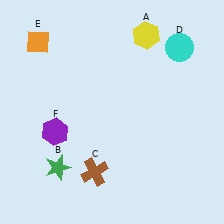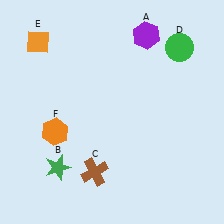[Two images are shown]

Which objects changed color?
A changed from yellow to purple. D changed from cyan to green. F changed from purple to orange.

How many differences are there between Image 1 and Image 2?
There are 3 differences between the two images.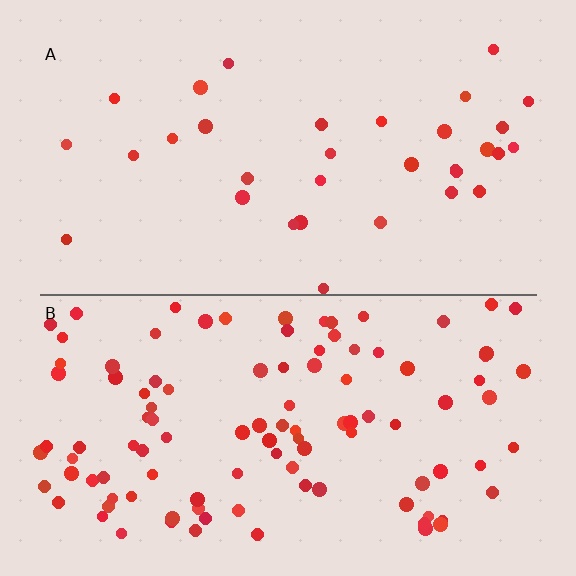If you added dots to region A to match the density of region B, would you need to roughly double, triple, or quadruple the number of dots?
Approximately triple.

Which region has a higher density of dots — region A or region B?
B (the bottom).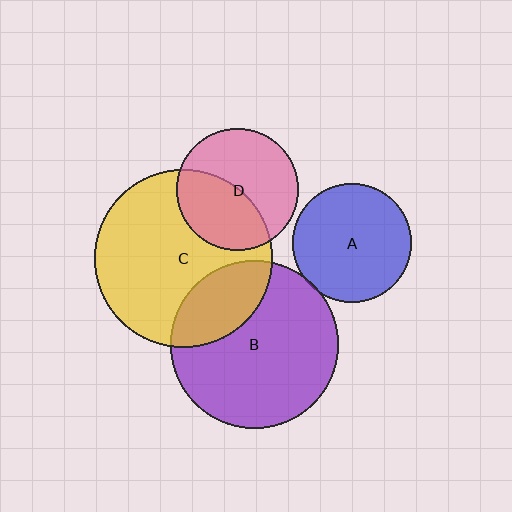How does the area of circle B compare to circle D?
Approximately 1.9 times.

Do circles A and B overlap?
Yes.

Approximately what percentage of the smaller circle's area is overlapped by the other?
Approximately 5%.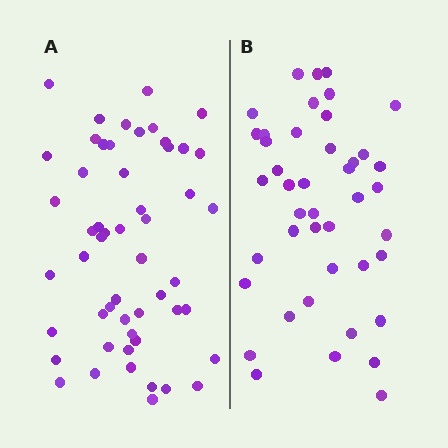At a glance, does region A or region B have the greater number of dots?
Region A (the left region) has more dots.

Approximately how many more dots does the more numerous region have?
Region A has roughly 10 or so more dots than region B.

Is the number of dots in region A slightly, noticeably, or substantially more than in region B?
Region A has only slightly more — the two regions are fairly close. The ratio is roughly 1.2 to 1.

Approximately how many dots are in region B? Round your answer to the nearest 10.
About 40 dots. (The exact count is 43, which rounds to 40.)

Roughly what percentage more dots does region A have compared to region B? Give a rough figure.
About 25% more.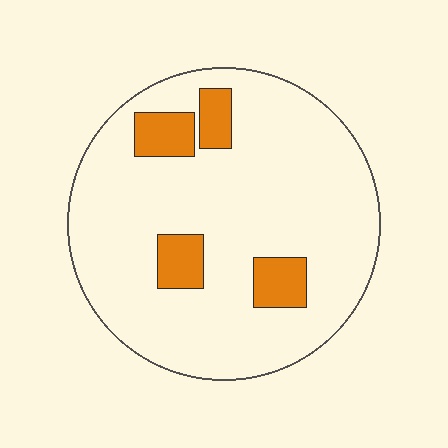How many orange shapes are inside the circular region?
4.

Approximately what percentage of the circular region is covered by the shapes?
Approximately 15%.